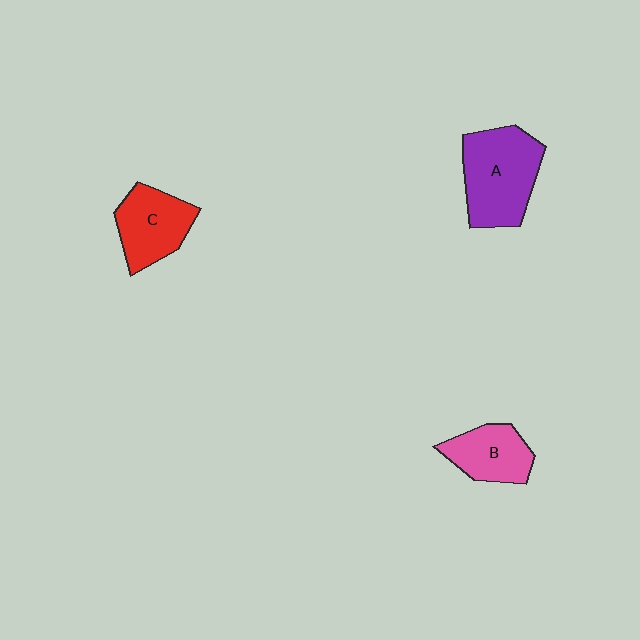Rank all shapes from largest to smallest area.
From largest to smallest: A (purple), C (red), B (pink).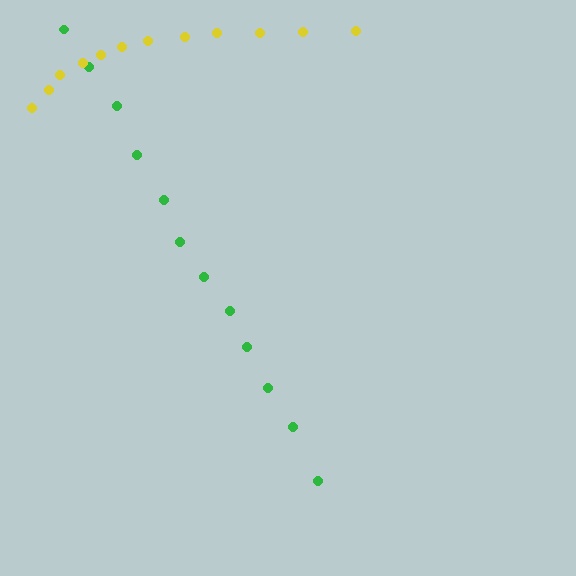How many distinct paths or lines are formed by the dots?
There are 2 distinct paths.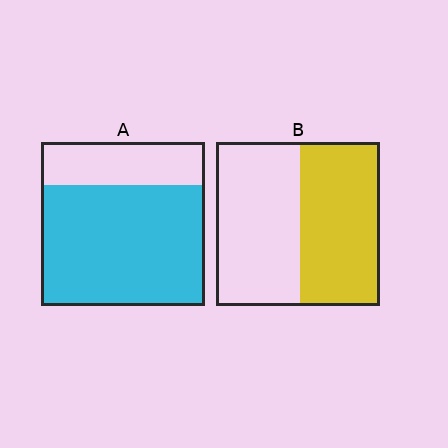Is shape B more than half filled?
Roughly half.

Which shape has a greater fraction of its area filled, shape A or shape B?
Shape A.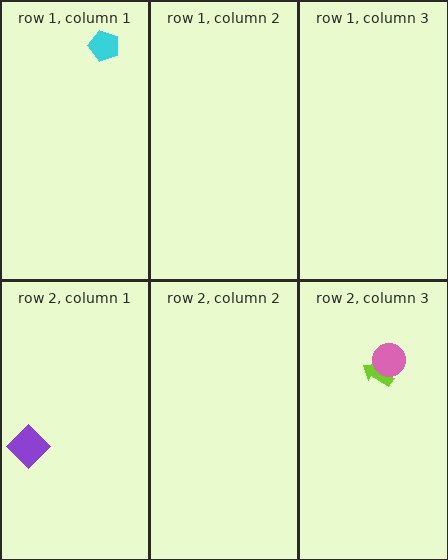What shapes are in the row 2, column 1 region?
The purple diamond.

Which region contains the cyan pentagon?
The row 1, column 1 region.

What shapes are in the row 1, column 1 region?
The cyan pentagon.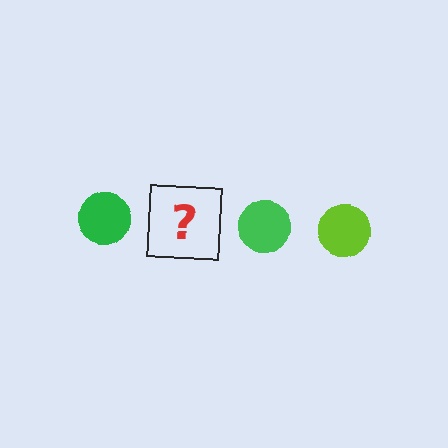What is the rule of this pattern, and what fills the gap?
The rule is that the pattern cycles through green, lime circles. The gap should be filled with a lime circle.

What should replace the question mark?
The question mark should be replaced with a lime circle.